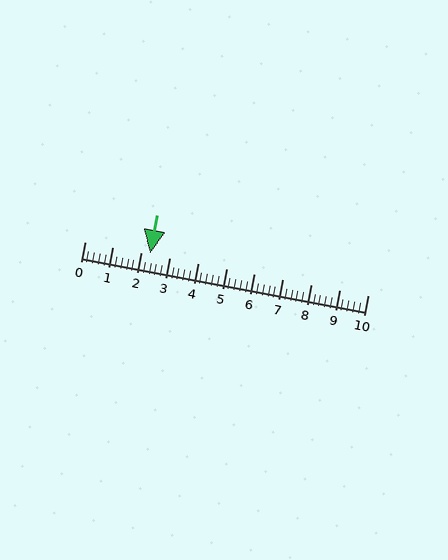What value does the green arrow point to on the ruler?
The green arrow points to approximately 2.3.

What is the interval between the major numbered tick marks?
The major tick marks are spaced 1 units apart.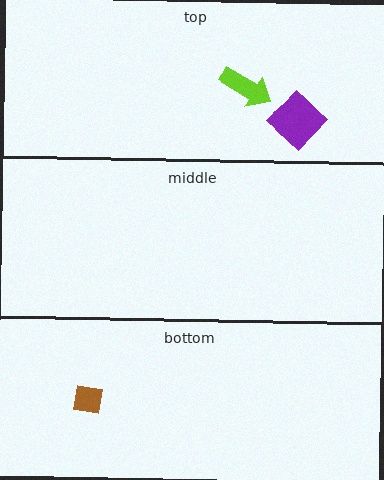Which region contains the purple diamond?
The top region.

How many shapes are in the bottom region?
1.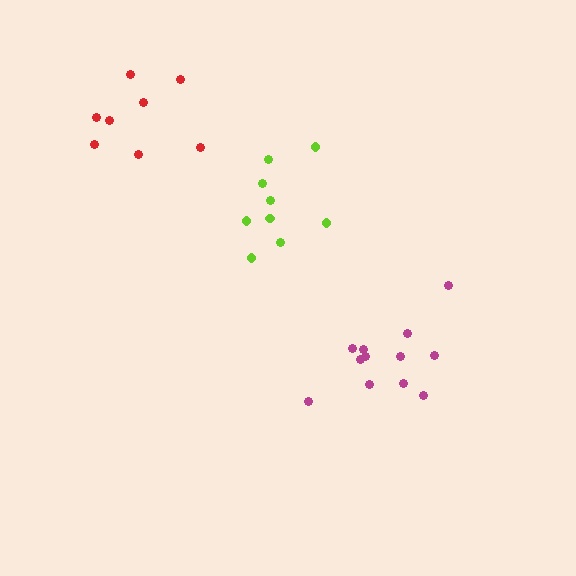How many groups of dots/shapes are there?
There are 3 groups.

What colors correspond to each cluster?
The clusters are colored: lime, magenta, red.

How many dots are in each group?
Group 1: 9 dots, Group 2: 12 dots, Group 3: 8 dots (29 total).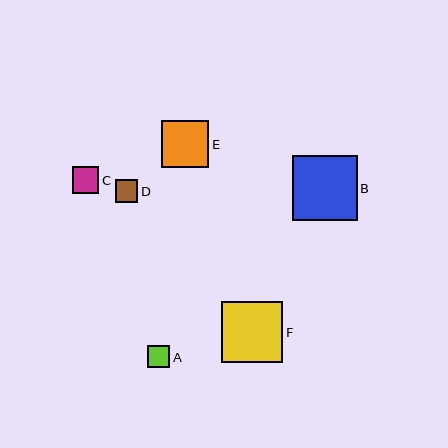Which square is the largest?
Square B is the largest with a size of approximately 65 pixels.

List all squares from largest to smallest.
From largest to smallest: B, F, E, C, D, A.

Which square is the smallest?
Square A is the smallest with a size of approximately 22 pixels.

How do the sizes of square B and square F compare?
Square B and square F are approximately the same size.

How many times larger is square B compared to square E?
Square B is approximately 1.4 times the size of square E.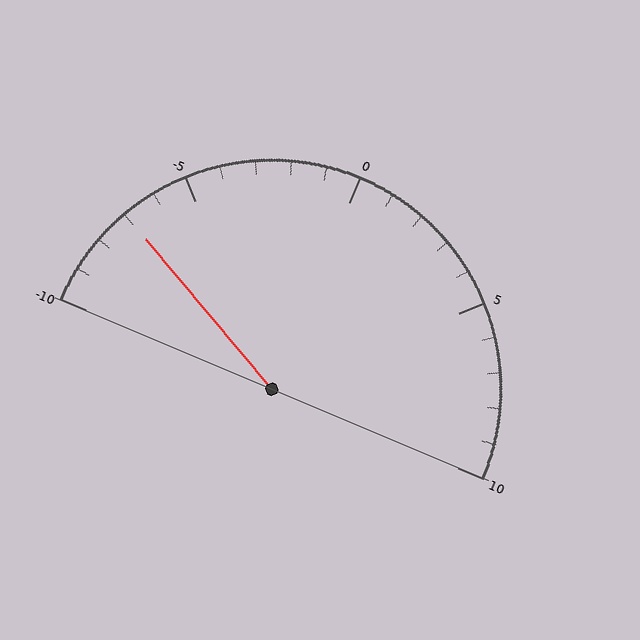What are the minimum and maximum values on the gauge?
The gauge ranges from -10 to 10.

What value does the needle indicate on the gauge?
The needle indicates approximately -7.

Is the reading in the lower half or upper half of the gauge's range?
The reading is in the lower half of the range (-10 to 10).